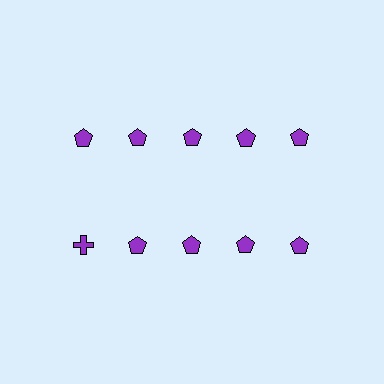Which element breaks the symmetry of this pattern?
The purple cross in the second row, leftmost column breaks the symmetry. All other shapes are purple pentagons.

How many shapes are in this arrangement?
There are 10 shapes arranged in a grid pattern.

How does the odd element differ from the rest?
It has a different shape: cross instead of pentagon.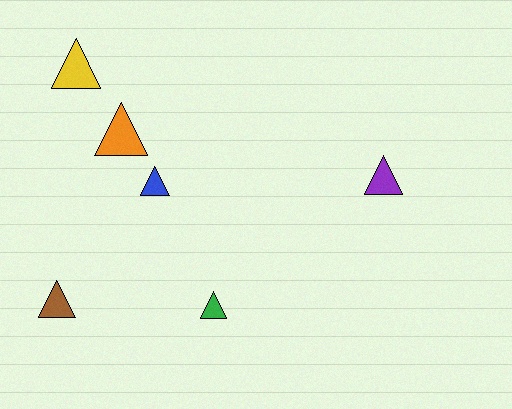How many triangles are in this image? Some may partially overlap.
There are 6 triangles.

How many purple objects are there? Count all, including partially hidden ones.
There is 1 purple object.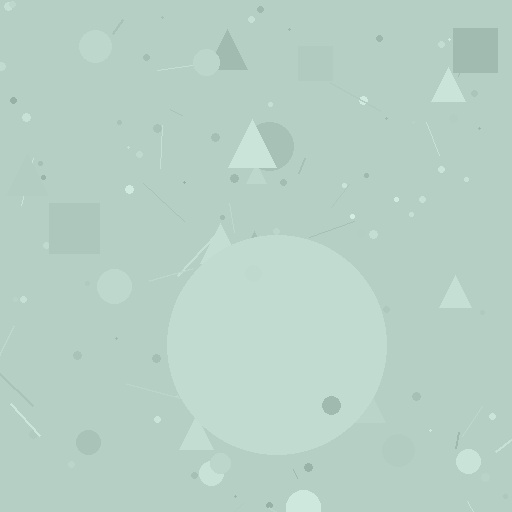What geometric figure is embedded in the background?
A circle is embedded in the background.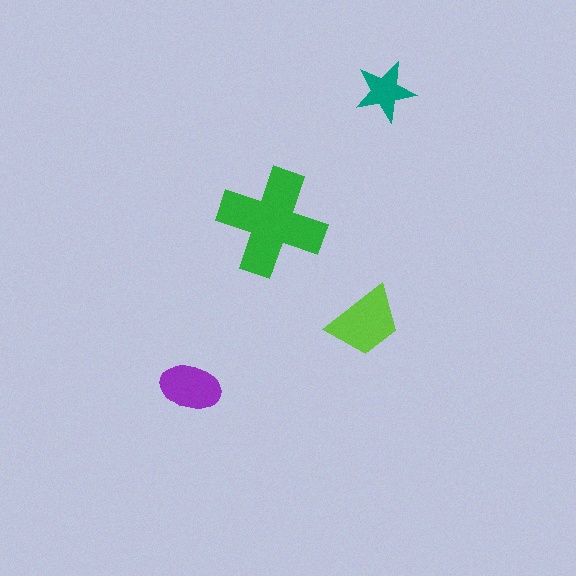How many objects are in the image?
There are 4 objects in the image.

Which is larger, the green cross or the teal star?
The green cross.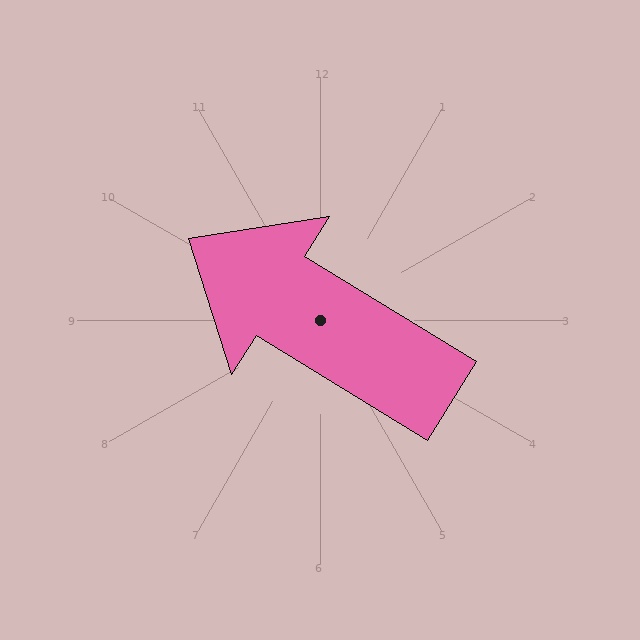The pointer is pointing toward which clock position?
Roughly 10 o'clock.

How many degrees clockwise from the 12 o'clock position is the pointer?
Approximately 302 degrees.